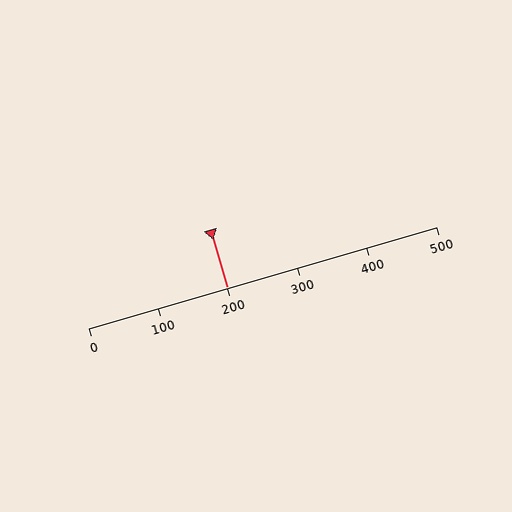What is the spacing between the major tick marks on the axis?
The major ticks are spaced 100 apart.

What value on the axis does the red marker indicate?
The marker indicates approximately 200.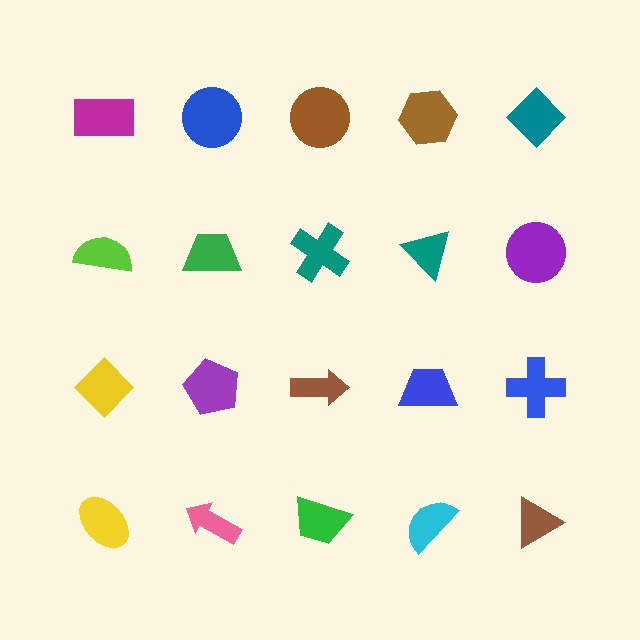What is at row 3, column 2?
A purple pentagon.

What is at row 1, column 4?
A brown hexagon.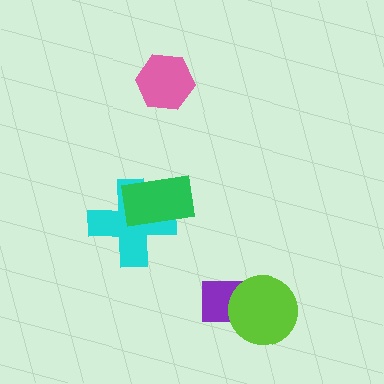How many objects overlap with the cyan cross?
1 object overlaps with the cyan cross.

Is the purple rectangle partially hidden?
Yes, it is partially covered by another shape.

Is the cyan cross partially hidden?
Yes, it is partially covered by another shape.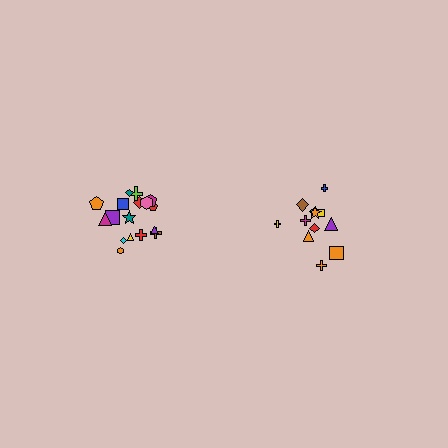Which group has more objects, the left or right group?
The left group.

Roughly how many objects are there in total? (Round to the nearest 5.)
Roughly 30 objects in total.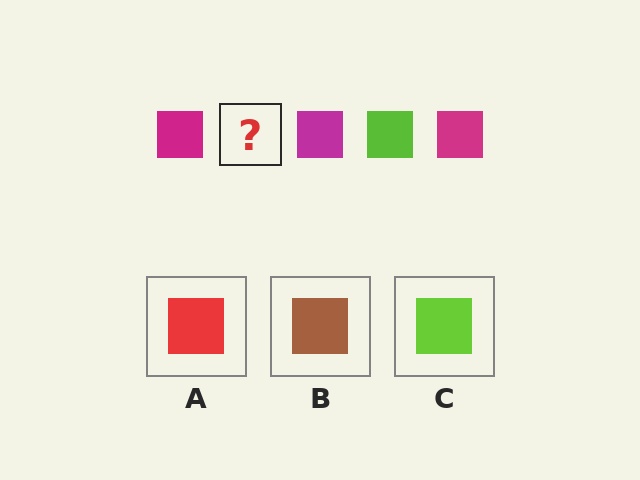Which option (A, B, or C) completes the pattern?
C.